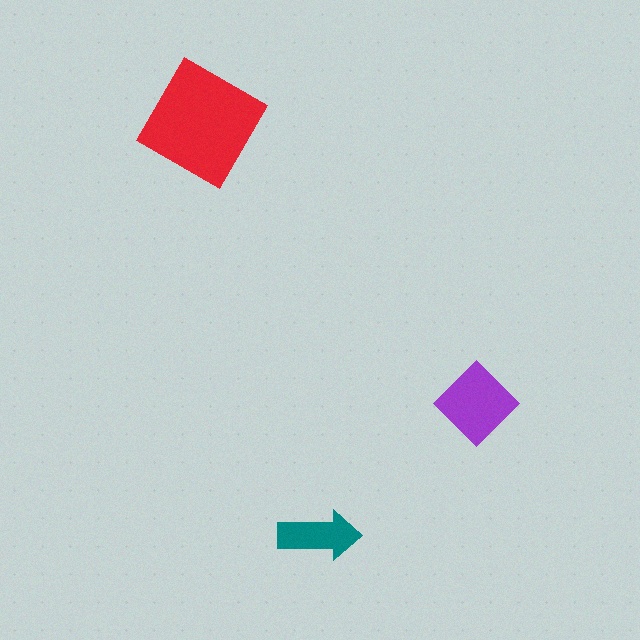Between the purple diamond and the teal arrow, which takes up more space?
The purple diamond.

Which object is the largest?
The red square.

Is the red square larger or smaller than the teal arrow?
Larger.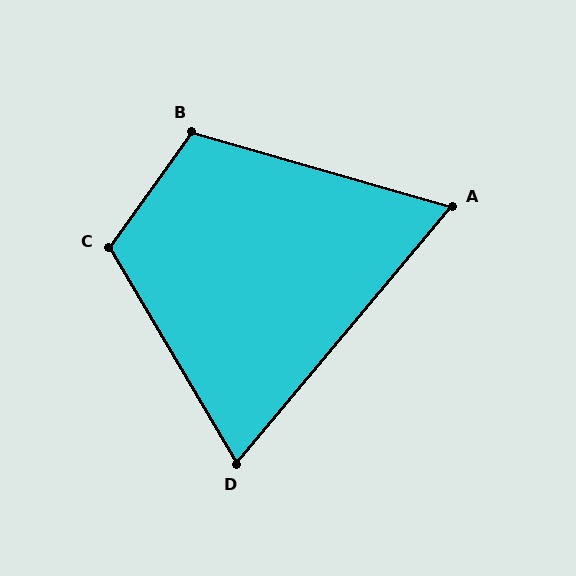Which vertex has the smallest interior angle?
A, at approximately 66 degrees.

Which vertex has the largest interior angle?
C, at approximately 114 degrees.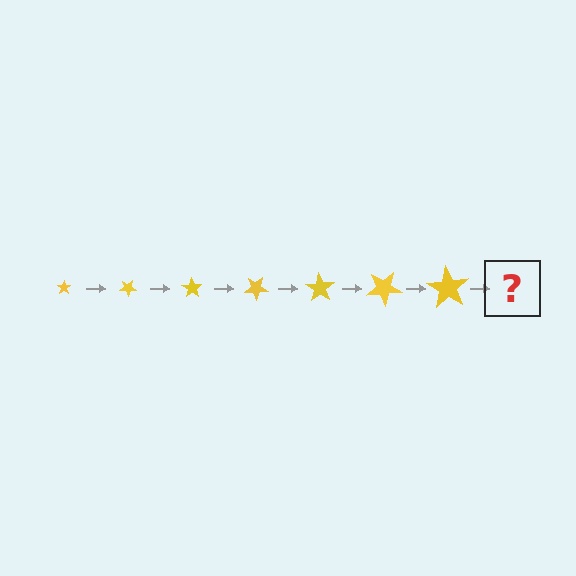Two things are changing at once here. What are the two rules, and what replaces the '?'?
The two rules are that the star grows larger each step and it rotates 35 degrees each step. The '?' should be a star, larger than the previous one and rotated 245 degrees from the start.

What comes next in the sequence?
The next element should be a star, larger than the previous one and rotated 245 degrees from the start.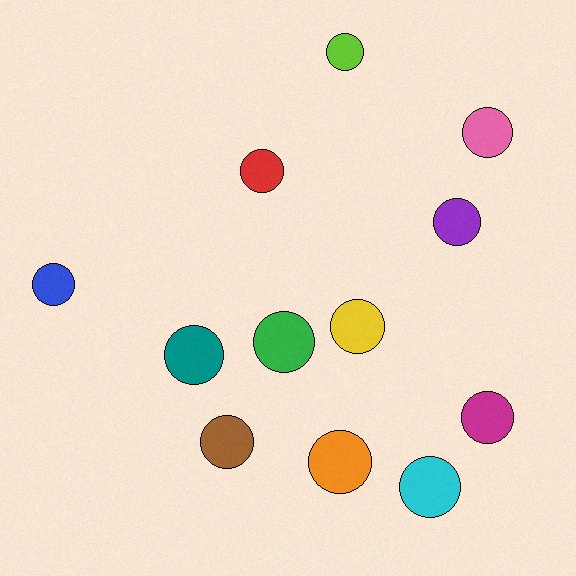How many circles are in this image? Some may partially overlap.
There are 12 circles.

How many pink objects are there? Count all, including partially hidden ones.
There is 1 pink object.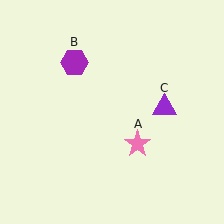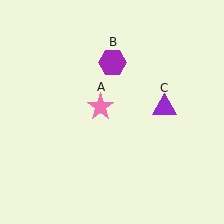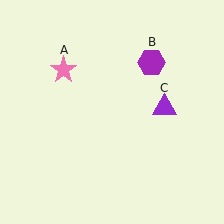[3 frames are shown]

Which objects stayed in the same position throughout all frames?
Purple triangle (object C) remained stationary.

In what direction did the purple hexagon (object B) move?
The purple hexagon (object B) moved right.